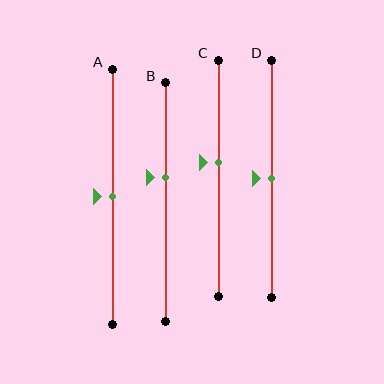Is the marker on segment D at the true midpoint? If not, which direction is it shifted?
Yes, the marker on segment D is at the true midpoint.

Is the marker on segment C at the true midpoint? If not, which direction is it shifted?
No, the marker on segment C is shifted upward by about 7% of the segment length.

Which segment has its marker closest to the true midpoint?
Segment A has its marker closest to the true midpoint.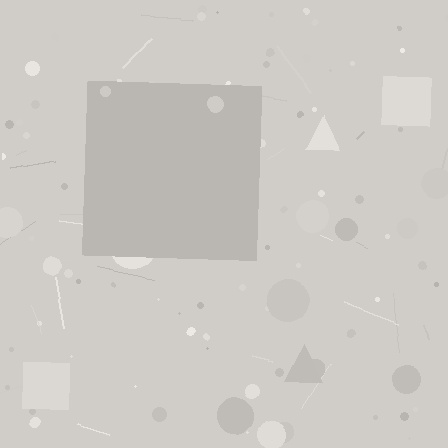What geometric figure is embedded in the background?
A square is embedded in the background.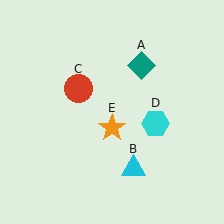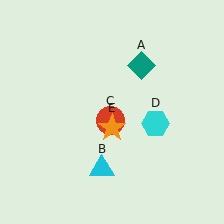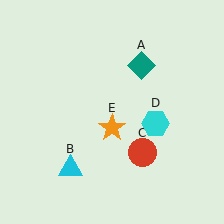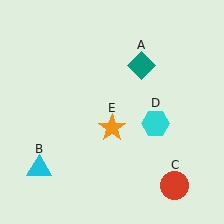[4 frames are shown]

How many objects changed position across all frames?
2 objects changed position: cyan triangle (object B), red circle (object C).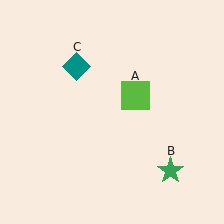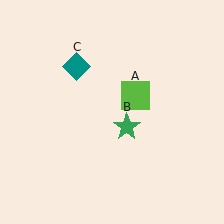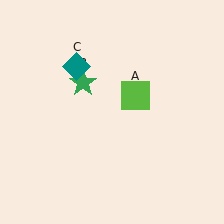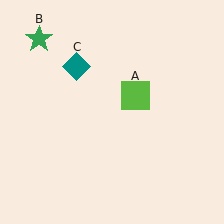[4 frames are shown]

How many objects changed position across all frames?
1 object changed position: green star (object B).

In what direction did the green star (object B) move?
The green star (object B) moved up and to the left.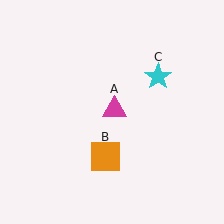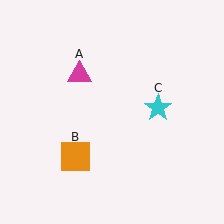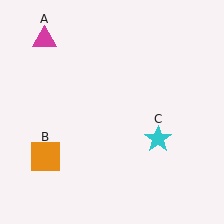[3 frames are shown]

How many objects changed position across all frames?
3 objects changed position: magenta triangle (object A), orange square (object B), cyan star (object C).